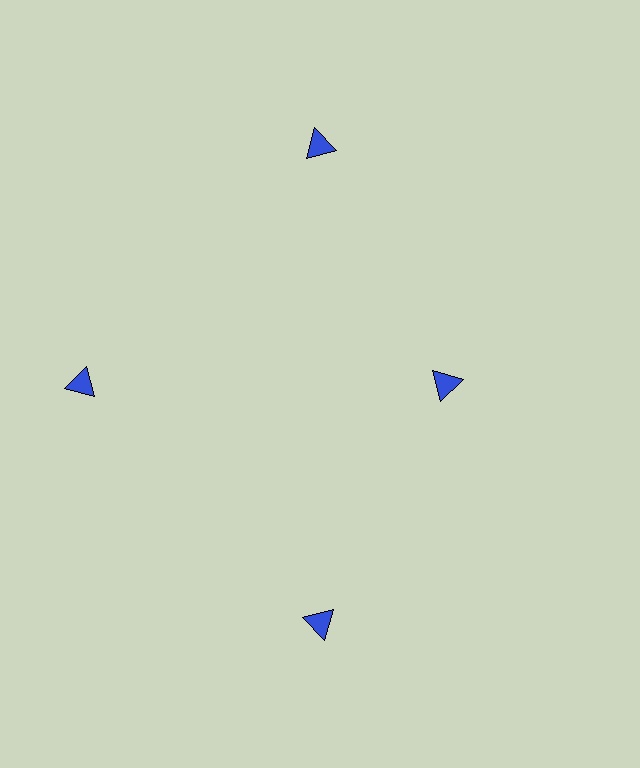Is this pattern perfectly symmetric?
No. The 4 blue triangles are arranged in a ring, but one element near the 3 o'clock position is pulled inward toward the center, breaking the 4-fold rotational symmetry.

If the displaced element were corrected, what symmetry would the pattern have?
It would have 4-fold rotational symmetry — the pattern would map onto itself every 90 degrees.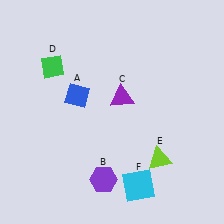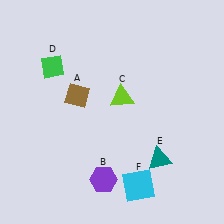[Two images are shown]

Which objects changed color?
A changed from blue to brown. C changed from purple to lime. E changed from lime to teal.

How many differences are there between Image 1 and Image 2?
There are 3 differences between the two images.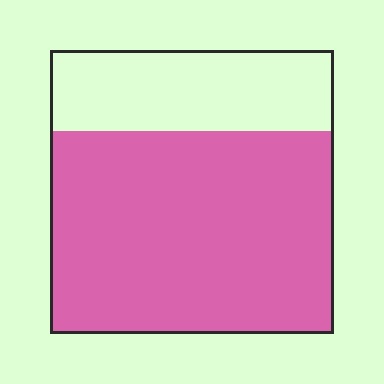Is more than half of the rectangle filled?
Yes.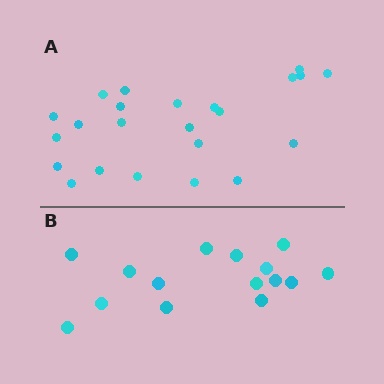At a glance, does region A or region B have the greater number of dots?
Region A (the top region) has more dots.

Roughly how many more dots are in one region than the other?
Region A has roughly 8 or so more dots than region B.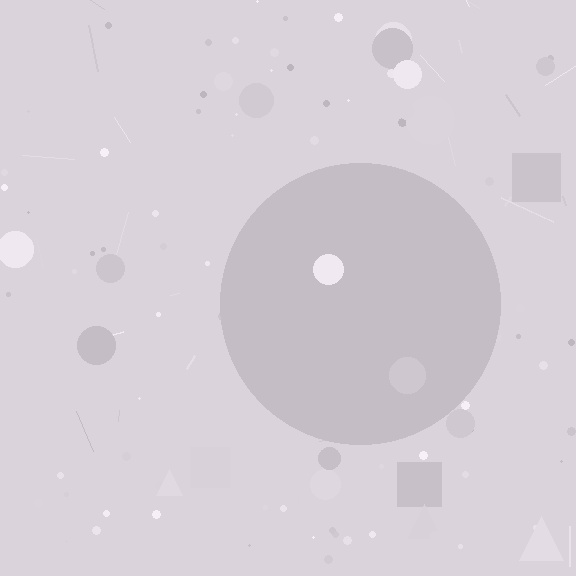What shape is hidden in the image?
A circle is hidden in the image.